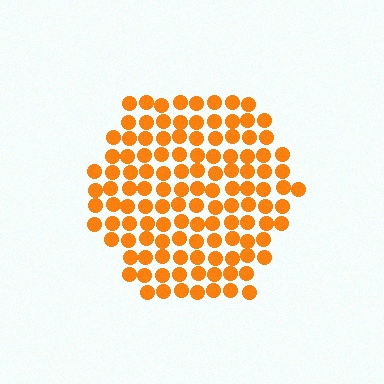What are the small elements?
The small elements are circles.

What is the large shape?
The large shape is a hexagon.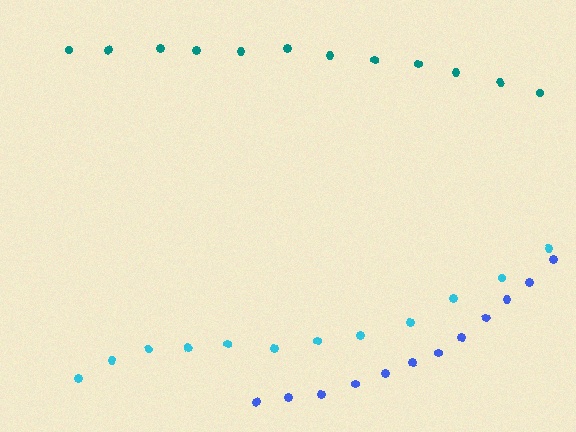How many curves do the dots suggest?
There are 3 distinct paths.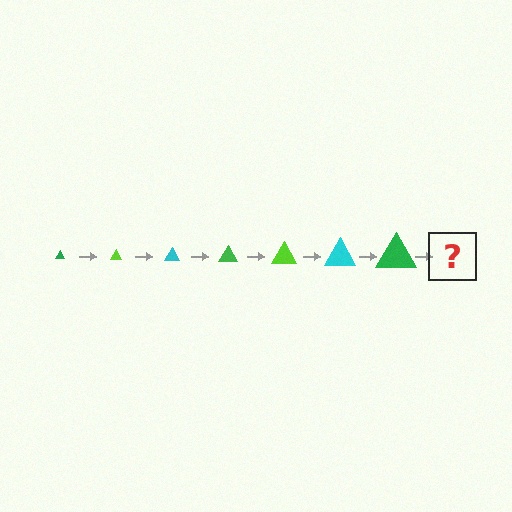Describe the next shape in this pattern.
It should be a lime triangle, larger than the previous one.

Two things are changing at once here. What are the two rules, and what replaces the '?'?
The two rules are that the triangle grows larger each step and the color cycles through green, lime, and cyan. The '?' should be a lime triangle, larger than the previous one.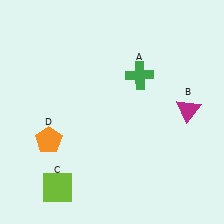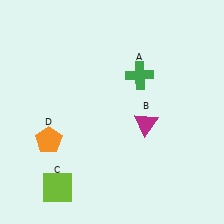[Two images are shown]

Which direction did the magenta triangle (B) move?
The magenta triangle (B) moved left.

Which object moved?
The magenta triangle (B) moved left.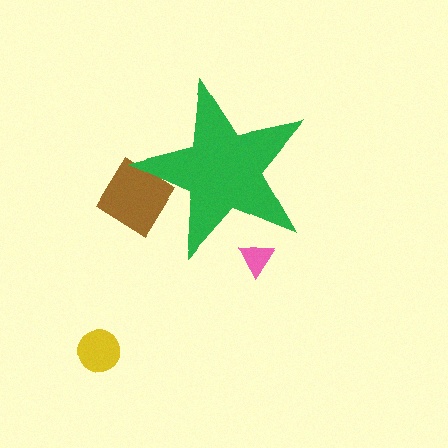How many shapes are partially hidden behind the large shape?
2 shapes are partially hidden.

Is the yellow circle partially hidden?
No, the yellow circle is fully visible.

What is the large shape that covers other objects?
A green star.